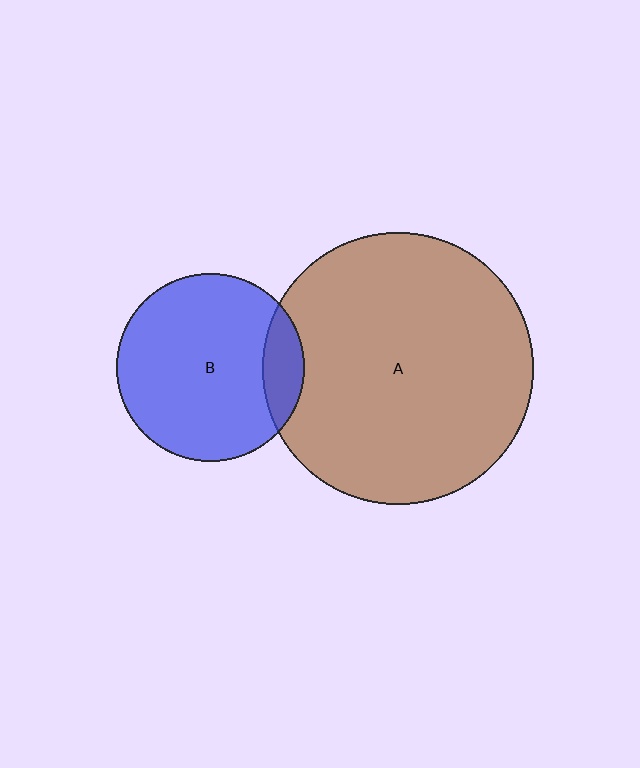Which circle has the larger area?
Circle A (brown).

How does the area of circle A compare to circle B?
Approximately 2.1 times.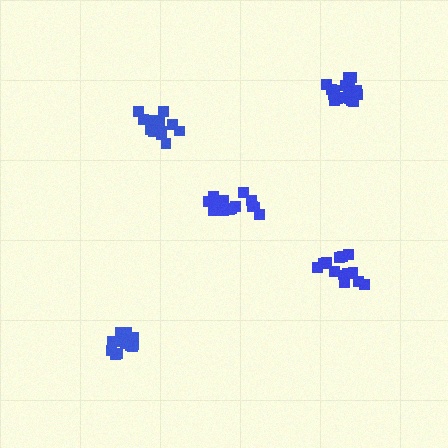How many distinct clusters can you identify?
There are 5 distinct clusters.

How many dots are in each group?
Group 1: 14 dots, Group 2: 13 dots, Group 3: 13 dots, Group 4: 14 dots, Group 5: 19 dots (73 total).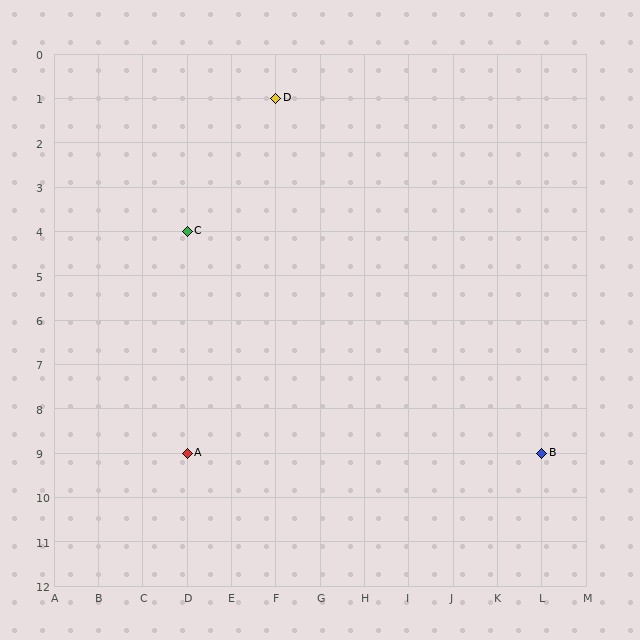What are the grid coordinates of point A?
Point A is at grid coordinates (D, 9).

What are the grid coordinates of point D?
Point D is at grid coordinates (F, 1).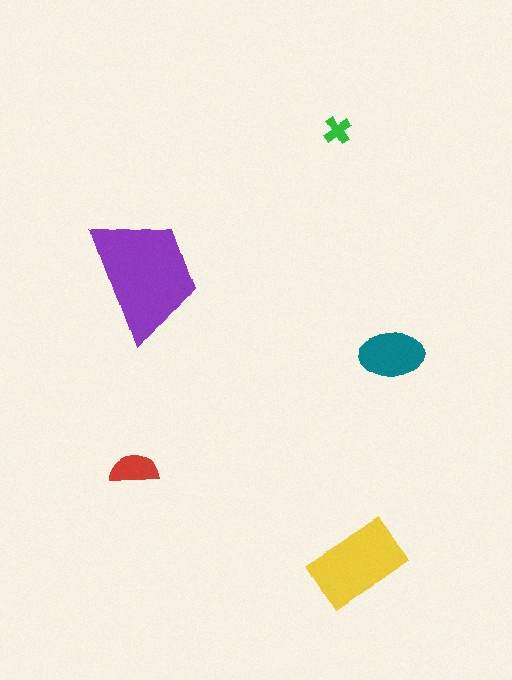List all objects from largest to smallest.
The purple trapezoid, the yellow rectangle, the teal ellipse, the red semicircle, the green cross.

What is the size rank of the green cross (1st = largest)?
5th.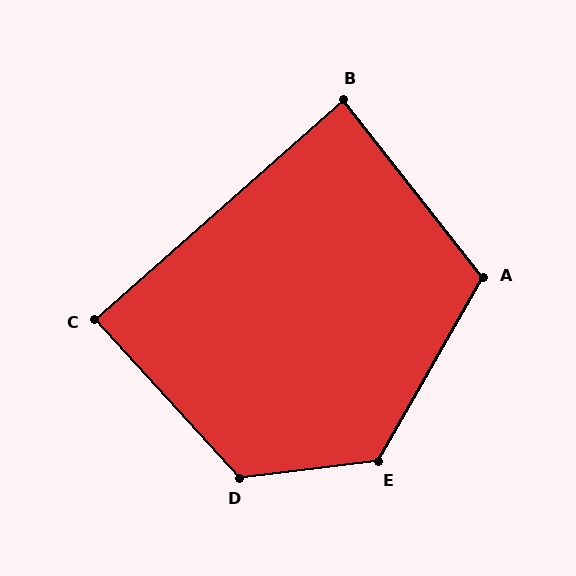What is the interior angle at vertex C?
Approximately 89 degrees (approximately right).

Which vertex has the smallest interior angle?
B, at approximately 87 degrees.